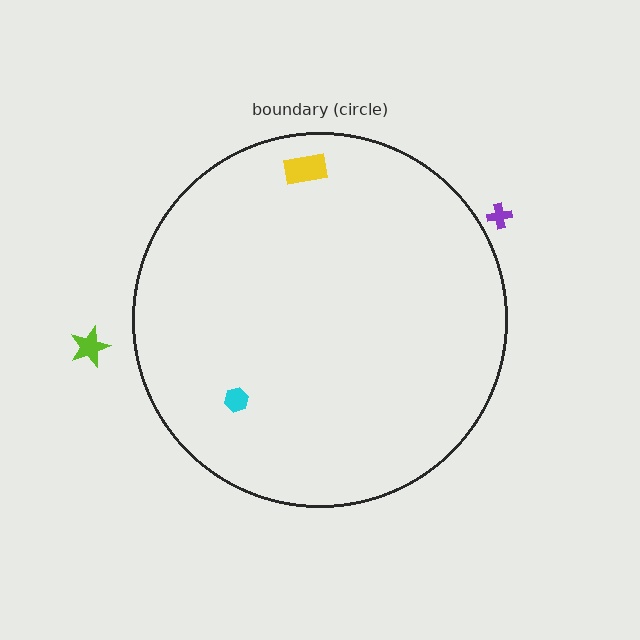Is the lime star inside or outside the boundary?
Outside.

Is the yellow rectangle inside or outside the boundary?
Inside.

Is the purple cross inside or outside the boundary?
Outside.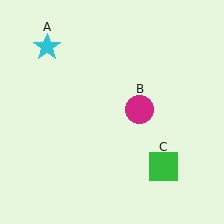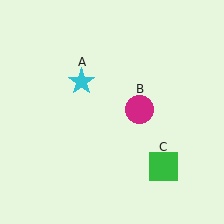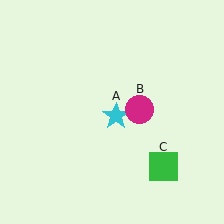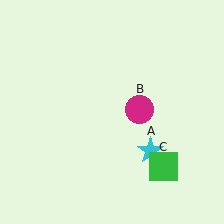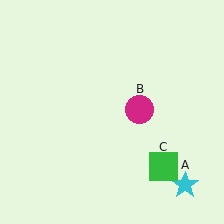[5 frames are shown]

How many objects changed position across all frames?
1 object changed position: cyan star (object A).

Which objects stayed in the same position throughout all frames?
Magenta circle (object B) and green square (object C) remained stationary.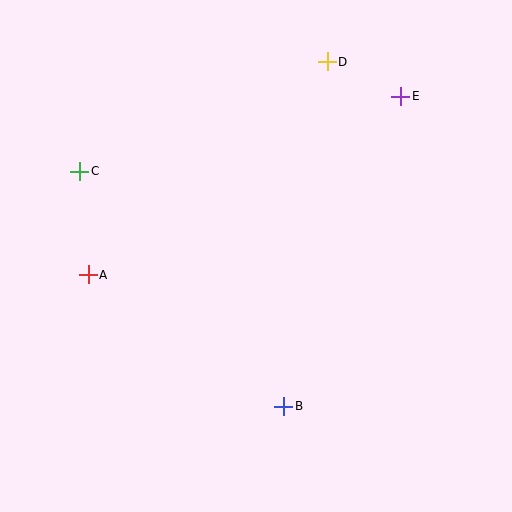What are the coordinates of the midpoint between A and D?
The midpoint between A and D is at (208, 168).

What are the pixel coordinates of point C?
Point C is at (80, 171).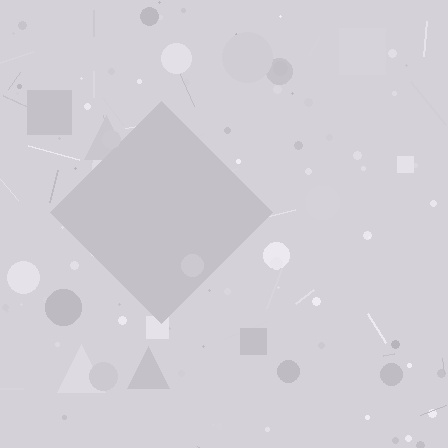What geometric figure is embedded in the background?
A diamond is embedded in the background.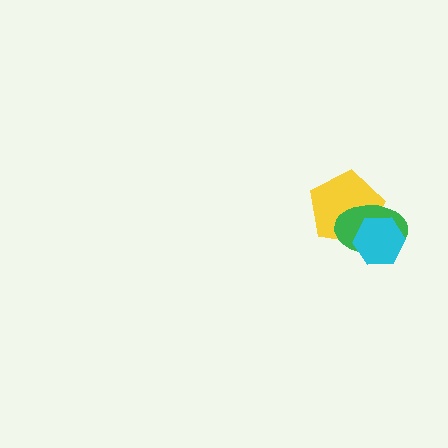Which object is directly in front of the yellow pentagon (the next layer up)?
The green ellipse is directly in front of the yellow pentagon.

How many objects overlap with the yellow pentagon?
2 objects overlap with the yellow pentagon.